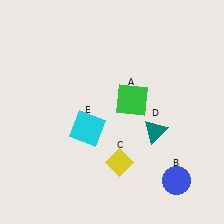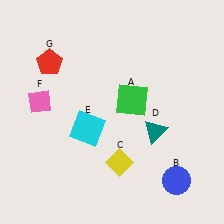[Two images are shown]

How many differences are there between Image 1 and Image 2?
There are 2 differences between the two images.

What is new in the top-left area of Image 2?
A red pentagon (G) was added in the top-left area of Image 2.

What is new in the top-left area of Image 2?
A pink diamond (F) was added in the top-left area of Image 2.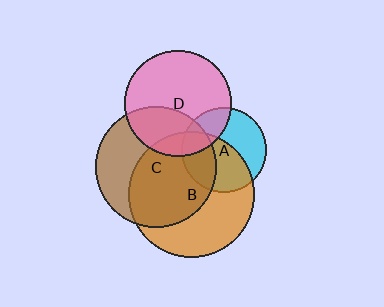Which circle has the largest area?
Circle B (orange).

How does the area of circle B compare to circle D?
Approximately 1.4 times.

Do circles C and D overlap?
Yes.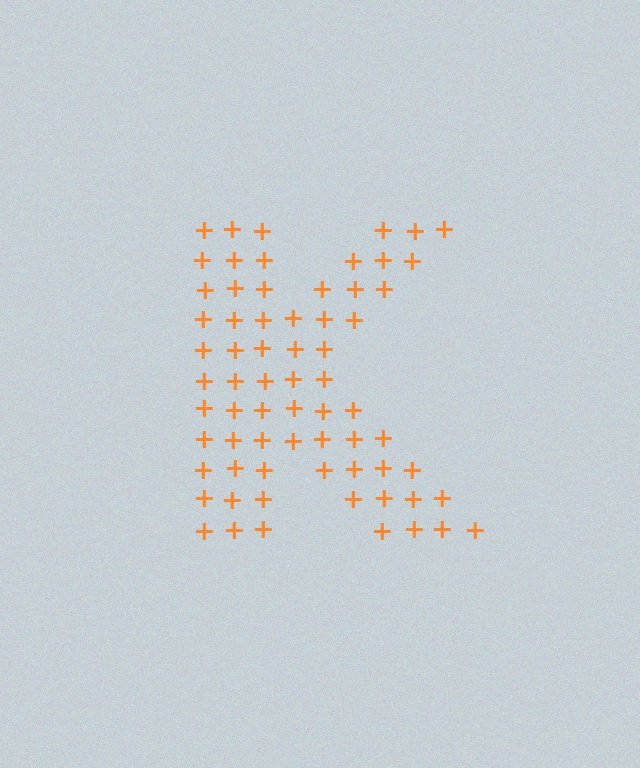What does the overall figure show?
The overall figure shows the letter K.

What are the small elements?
The small elements are plus signs.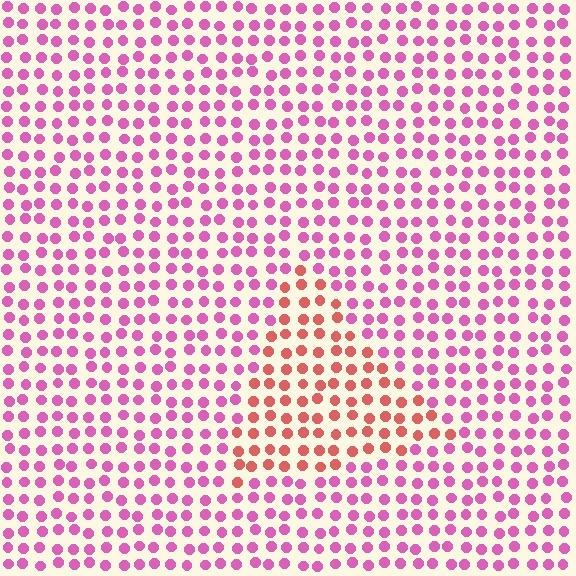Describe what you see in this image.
The image is filled with small pink elements in a uniform arrangement. A triangle-shaped region is visible where the elements are tinted to a slightly different hue, forming a subtle color boundary.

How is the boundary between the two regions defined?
The boundary is defined purely by a slight shift in hue (about 43 degrees). Spacing, size, and orientation are identical on both sides.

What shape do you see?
I see a triangle.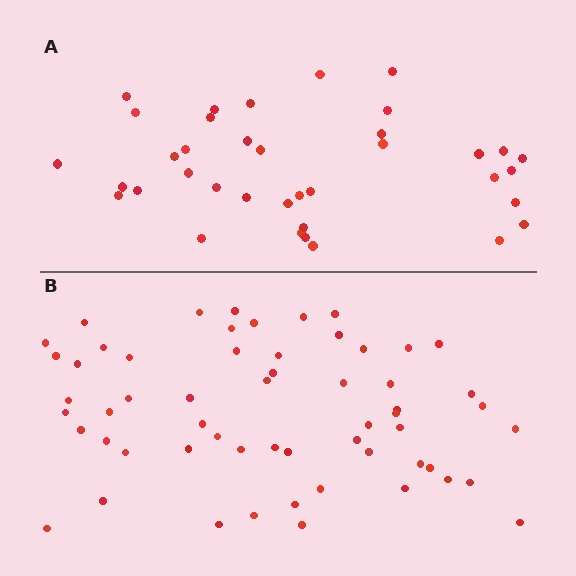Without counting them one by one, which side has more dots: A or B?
Region B (the bottom region) has more dots.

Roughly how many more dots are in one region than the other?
Region B has approximately 20 more dots than region A.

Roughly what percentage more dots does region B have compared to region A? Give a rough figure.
About 55% more.